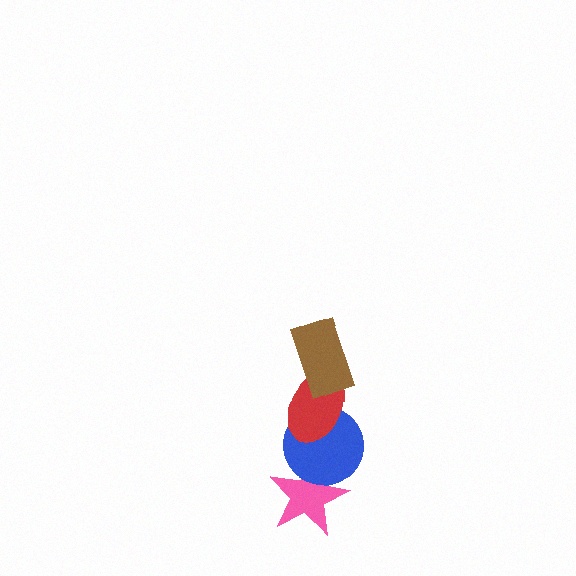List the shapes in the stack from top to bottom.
From top to bottom: the brown rectangle, the red ellipse, the blue circle, the pink star.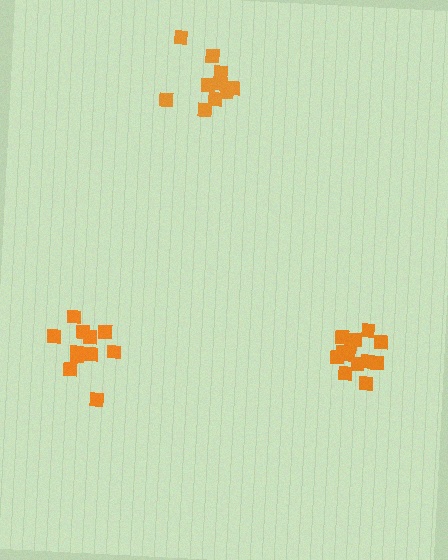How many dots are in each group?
Group 1: 10 dots, Group 2: 11 dots, Group 3: 13 dots (34 total).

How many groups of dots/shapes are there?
There are 3 groups.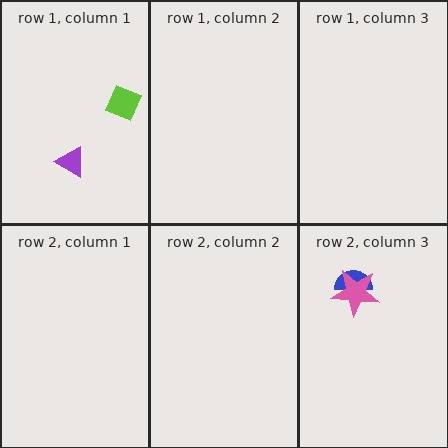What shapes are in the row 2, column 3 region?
The blue semicircle, the pink star.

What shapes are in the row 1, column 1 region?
The lime diamond, the purple triangle.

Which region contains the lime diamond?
The row 1, column 1 region.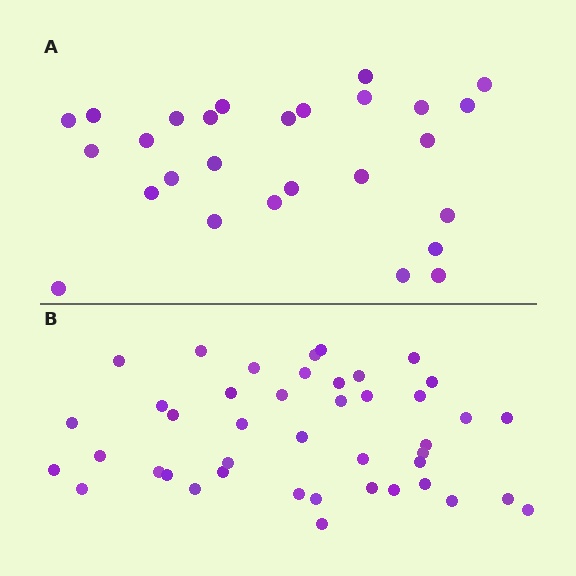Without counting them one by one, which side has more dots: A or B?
Region B (the bottom region) has more dots.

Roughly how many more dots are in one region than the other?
Region B has approximately 15 more dots than region A.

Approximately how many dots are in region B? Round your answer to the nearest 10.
About 40 dots. (The exact count is 43, which rounds to 40.)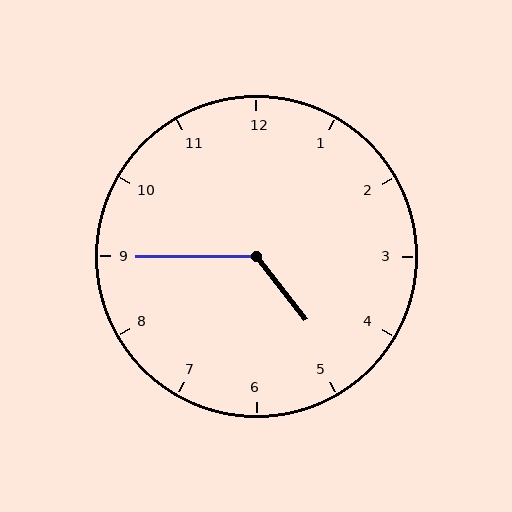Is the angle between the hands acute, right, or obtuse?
It is obtuse.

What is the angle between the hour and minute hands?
Approximately 128 degrees.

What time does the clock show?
4:45.